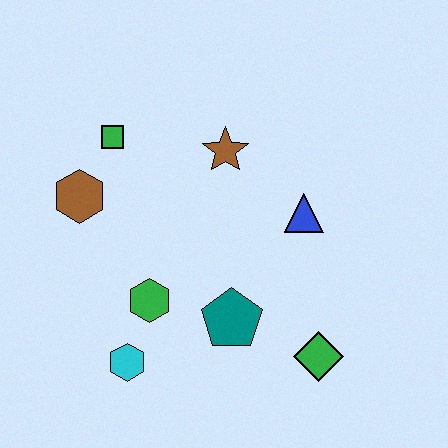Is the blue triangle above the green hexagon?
Yes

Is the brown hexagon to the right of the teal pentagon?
No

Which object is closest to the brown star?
The blue triangle is closest to the brown star.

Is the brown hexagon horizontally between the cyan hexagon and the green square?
No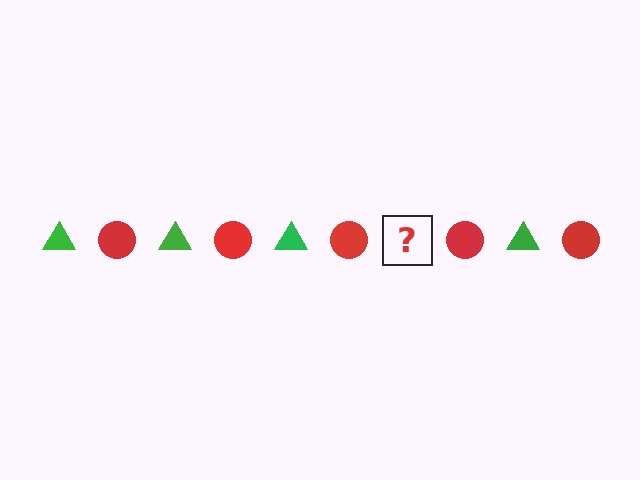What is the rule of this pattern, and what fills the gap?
The rule is that the pattern alternates between green triangle and red circle. The gap should be filled with a green triangle.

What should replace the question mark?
The question mark should be replaced with a green triangle.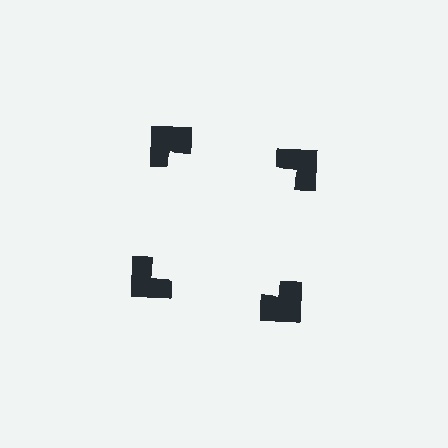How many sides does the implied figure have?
4 sides.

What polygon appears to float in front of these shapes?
An illusory square — its edges are inferred from the aligned wedge cuts in the notched squares, not physically drawn.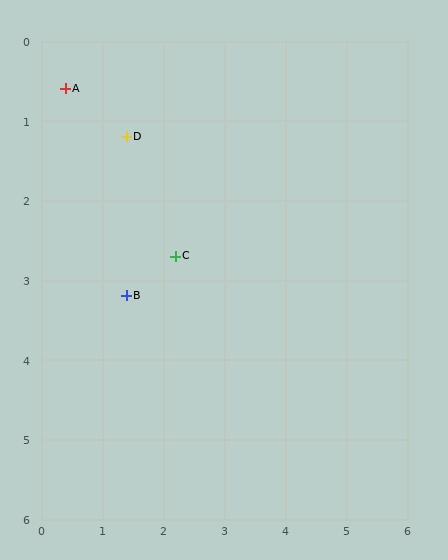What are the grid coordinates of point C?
Point C is at approximately (2.2, 2.7).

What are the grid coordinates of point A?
Point A is at approximately (0.4, 0.6).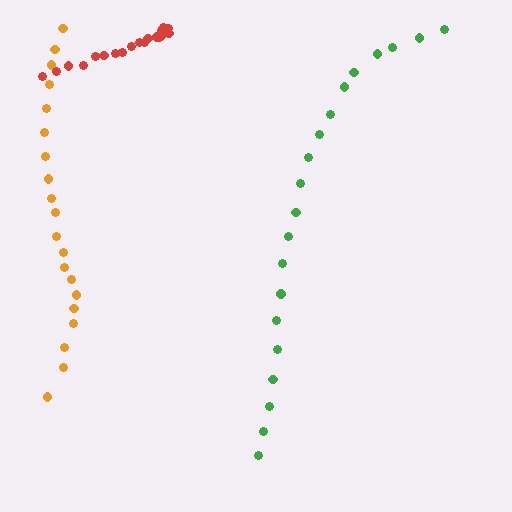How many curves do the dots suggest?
There are 3 distinct paths.